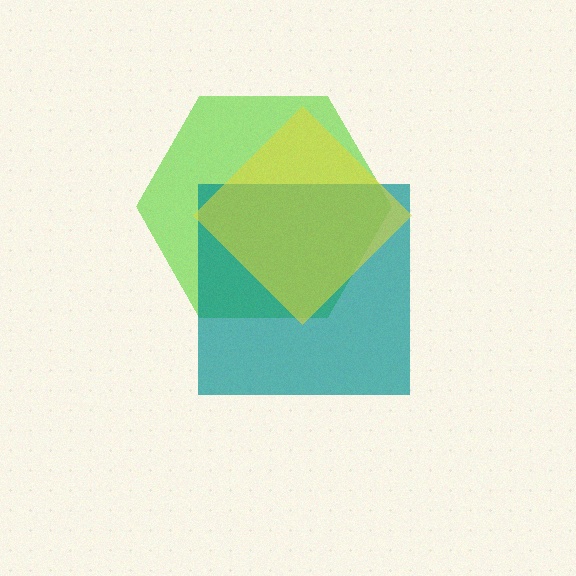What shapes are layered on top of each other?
The layered shapes are: a lime hexagon, a teal square, a yellow diamond.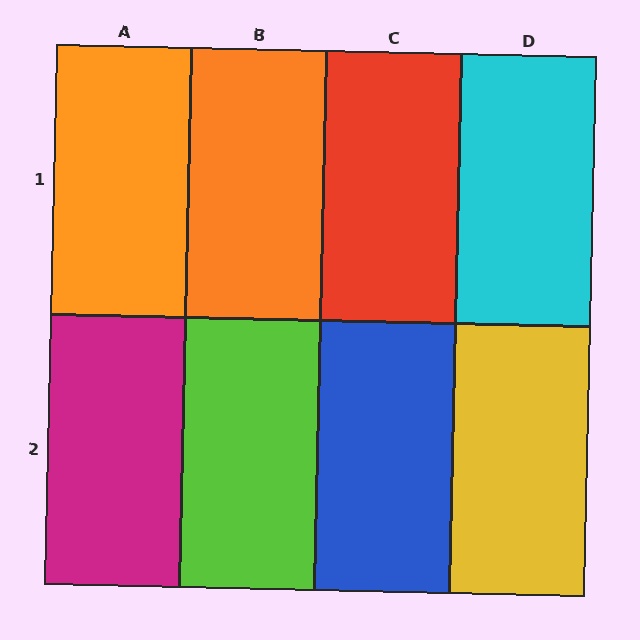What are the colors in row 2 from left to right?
Magenta, lime, blue, yellow.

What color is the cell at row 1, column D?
Cyan.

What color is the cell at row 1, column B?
Orange.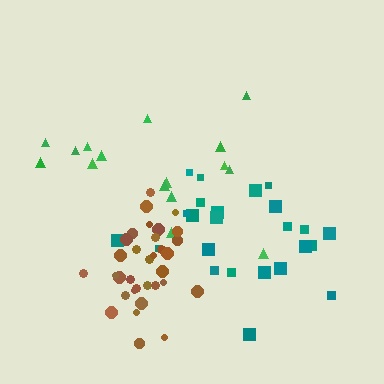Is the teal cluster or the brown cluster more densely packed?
Brown.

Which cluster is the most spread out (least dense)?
Green.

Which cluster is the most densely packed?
Brown.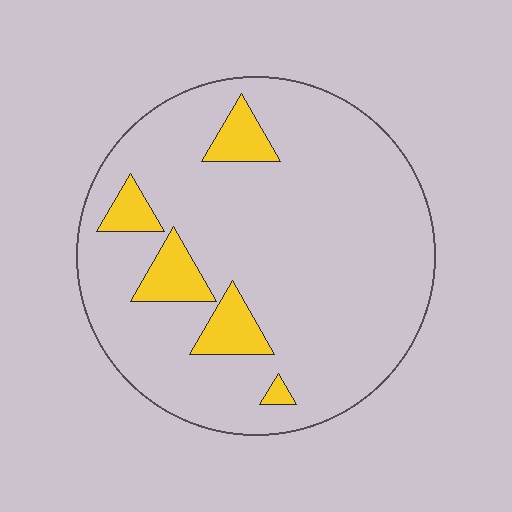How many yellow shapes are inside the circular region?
5.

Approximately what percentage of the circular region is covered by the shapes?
Approximately 10%.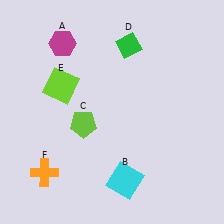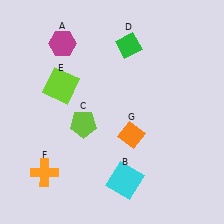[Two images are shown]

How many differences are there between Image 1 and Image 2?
There is 1 difference between the two images.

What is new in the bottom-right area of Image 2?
An orange diamond (G) was added in the bottom-right area of Image 2.